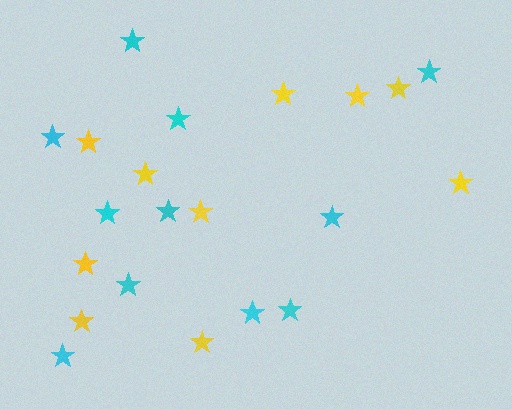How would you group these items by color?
There are 2 groups: one group of cyan stars (11) and one group of yellow stars (10).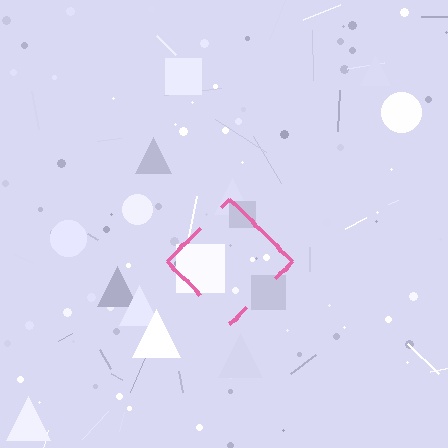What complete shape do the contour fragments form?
The contour fragments form a diamond.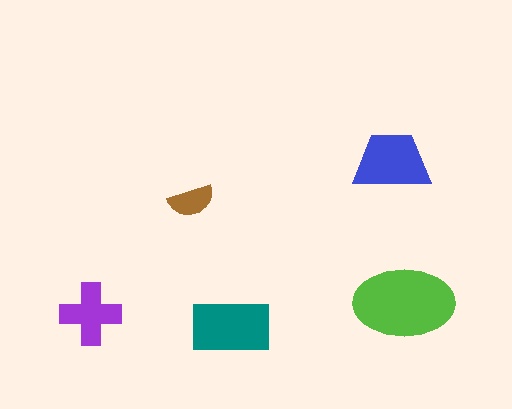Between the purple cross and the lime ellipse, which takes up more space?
The lime ellipse.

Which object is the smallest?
The brown semicircle.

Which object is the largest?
The lime ellipse.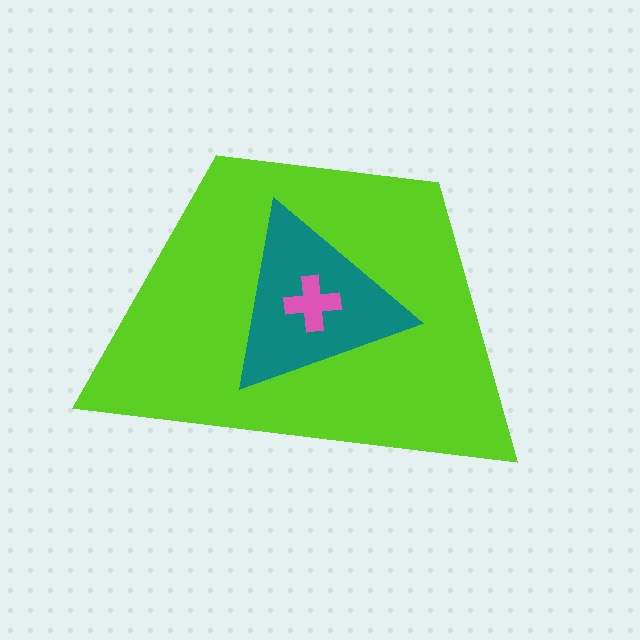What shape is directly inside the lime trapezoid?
The teal triangle.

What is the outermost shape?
The lime trapezoid.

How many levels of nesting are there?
3.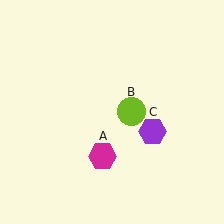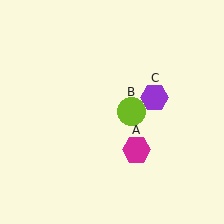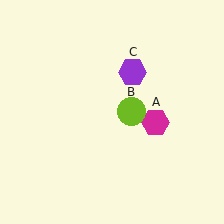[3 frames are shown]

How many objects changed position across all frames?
2 objects changed position: magenta hexagon (object A), purple hexagon (object C).